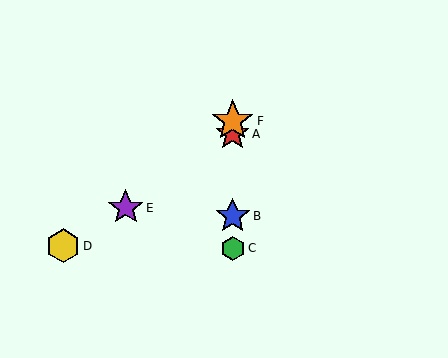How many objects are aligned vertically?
4 objects (A, B, C, F) are aligned vertically.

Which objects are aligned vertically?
Objects A, B, C, F are aligned vertically.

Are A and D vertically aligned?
No, A is at x≈233 and D is at x≈63.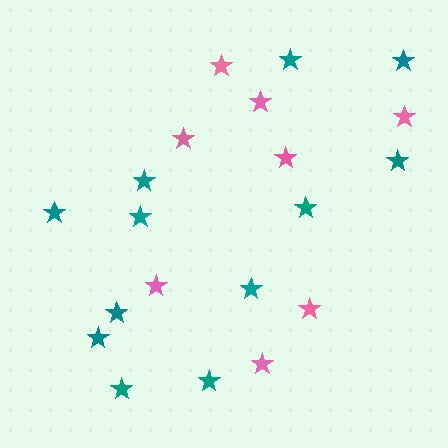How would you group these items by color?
There are 2 groups: one group of teal stars (12) and one group of pink stars (8).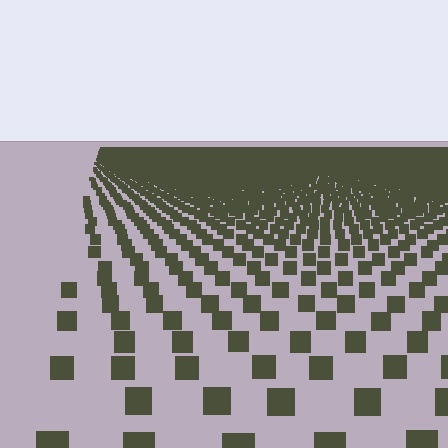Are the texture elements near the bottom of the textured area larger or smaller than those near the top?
Larger. Near the bottom, elements are closer to the viewer and appear at a bigger on-screen size.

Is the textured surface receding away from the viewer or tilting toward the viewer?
The surface is receding away from the viewer. Texture elements get smaller and denser toward the top.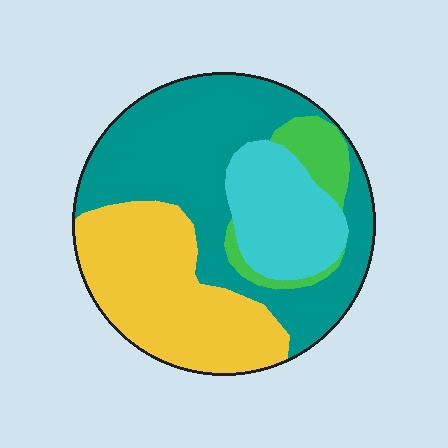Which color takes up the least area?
Green, at roughly 10%.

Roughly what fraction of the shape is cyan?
Cyan covers about 15% of the shape.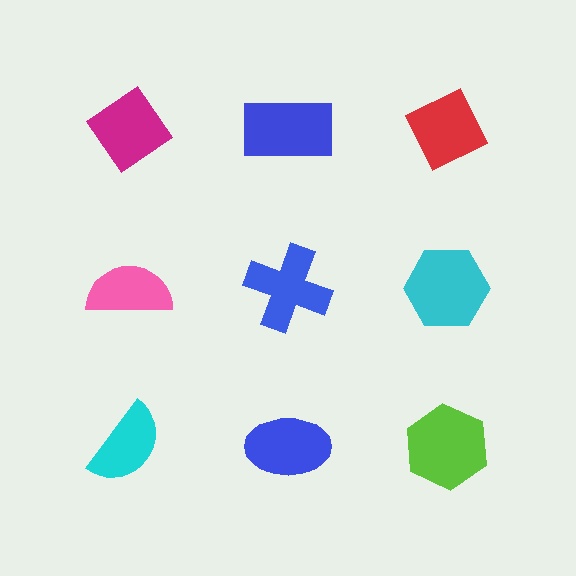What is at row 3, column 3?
A lime hexagon.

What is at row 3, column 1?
A cyan semicircle.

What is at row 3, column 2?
A blue ellipse.